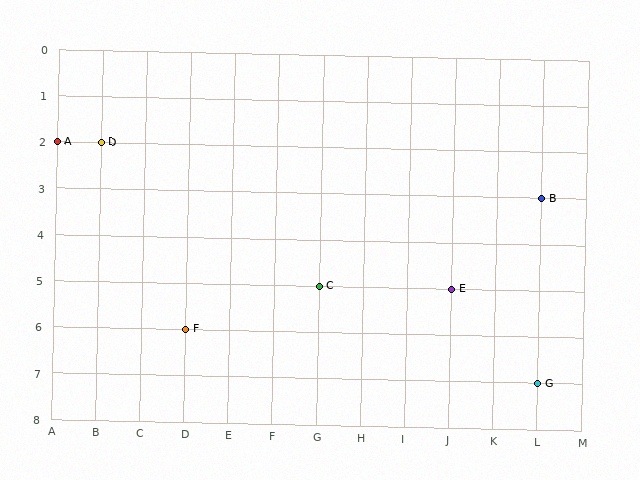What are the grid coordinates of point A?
Point A is at grid coordinates (A, 2).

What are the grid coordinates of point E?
Point E is at grid coordinates (J, 5).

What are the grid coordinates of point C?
Point C is at grid coordinates (G, 5).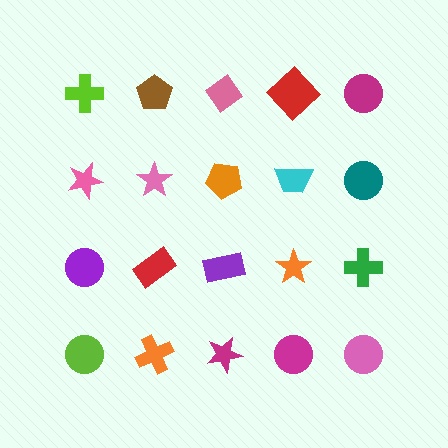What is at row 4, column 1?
A lime circle.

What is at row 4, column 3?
A magenta star.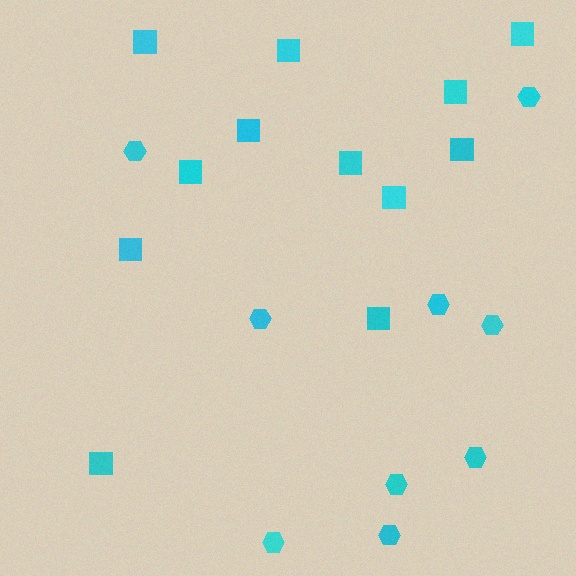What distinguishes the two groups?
There are 2 groups: one group of hexagons (9) and one group of squares (12).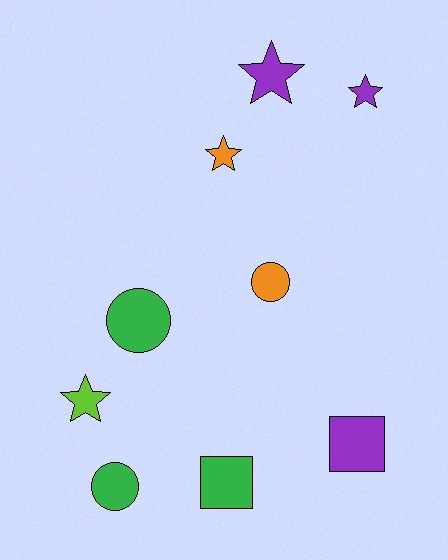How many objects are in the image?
There are 9 objects.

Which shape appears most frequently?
Star, with 4 objects.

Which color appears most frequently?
Purple, with 3 objects.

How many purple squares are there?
There is 1 purple square.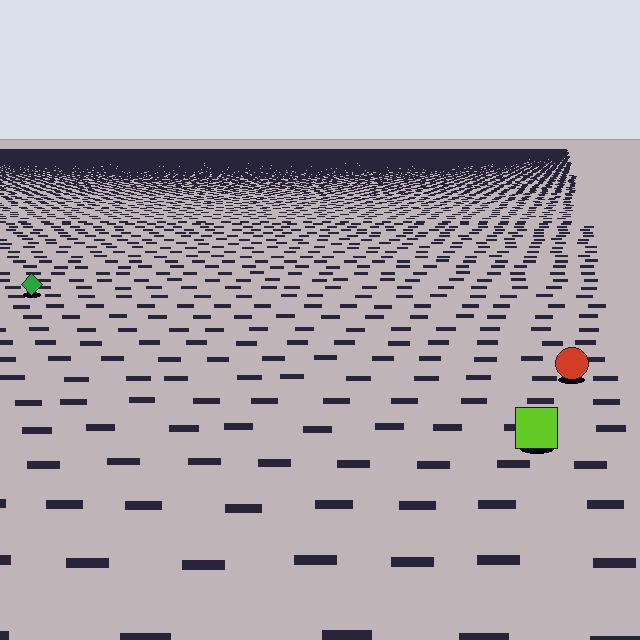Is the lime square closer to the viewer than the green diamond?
Yes. The lime square is closer — you can tell from the texture gradient: the ground texture is coarser near it.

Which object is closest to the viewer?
The lime square is closest. The texture marks near it are larger and more spread out.